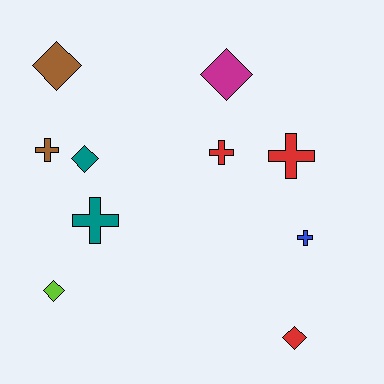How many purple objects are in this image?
There are no purple objects.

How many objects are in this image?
There are 10 objects.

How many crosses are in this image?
There are 5 crosses.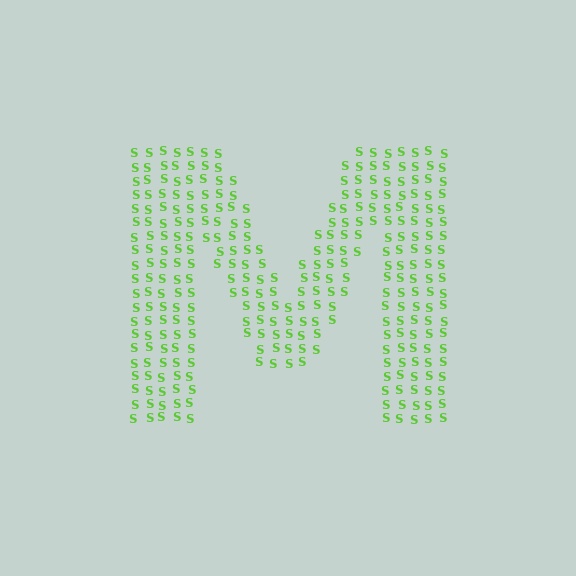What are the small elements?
The small elements are letter S's.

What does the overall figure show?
The overall figure shows the letter M.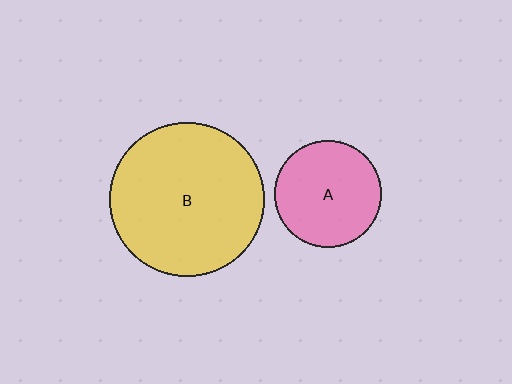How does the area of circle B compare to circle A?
Approximately 2.1 times.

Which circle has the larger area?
Circle B (yellow).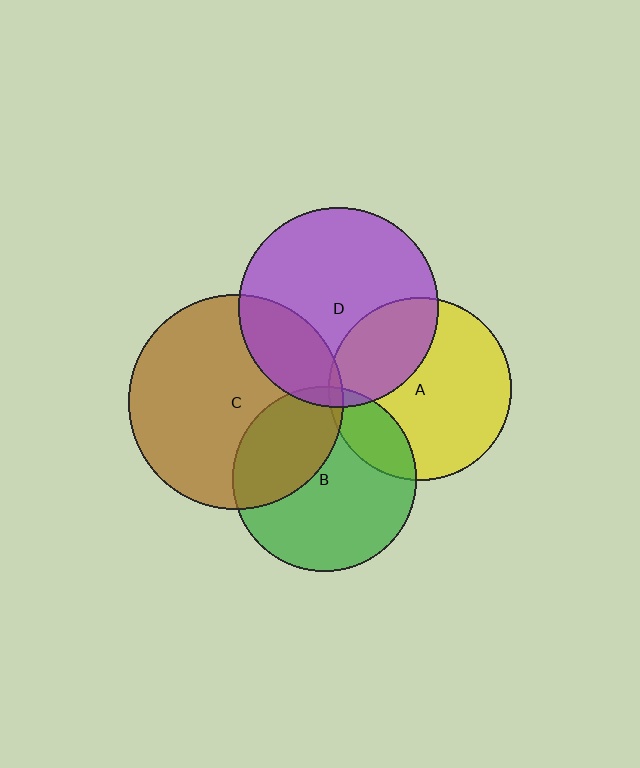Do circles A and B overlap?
Yes.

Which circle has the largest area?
Circle C (brown).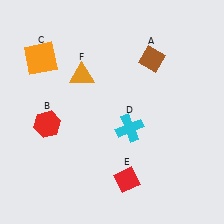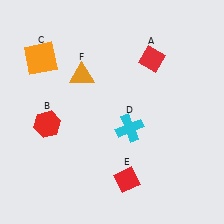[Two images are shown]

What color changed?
The diamond (A) changed from brown in Image 1 to red in Image 2.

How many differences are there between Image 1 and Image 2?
There is 1 difference between the two images.